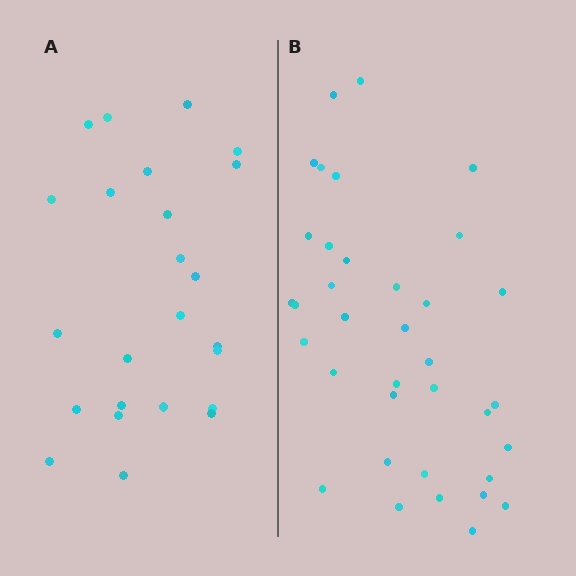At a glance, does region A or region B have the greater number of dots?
Region B (the right region) has more dots.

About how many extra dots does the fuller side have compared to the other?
Region B has roughly 12 or so more dots than region A.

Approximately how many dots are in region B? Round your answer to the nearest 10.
About 40 dots. (The exact count is 36, which rounds to 40.)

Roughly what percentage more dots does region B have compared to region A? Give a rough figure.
About 50% more.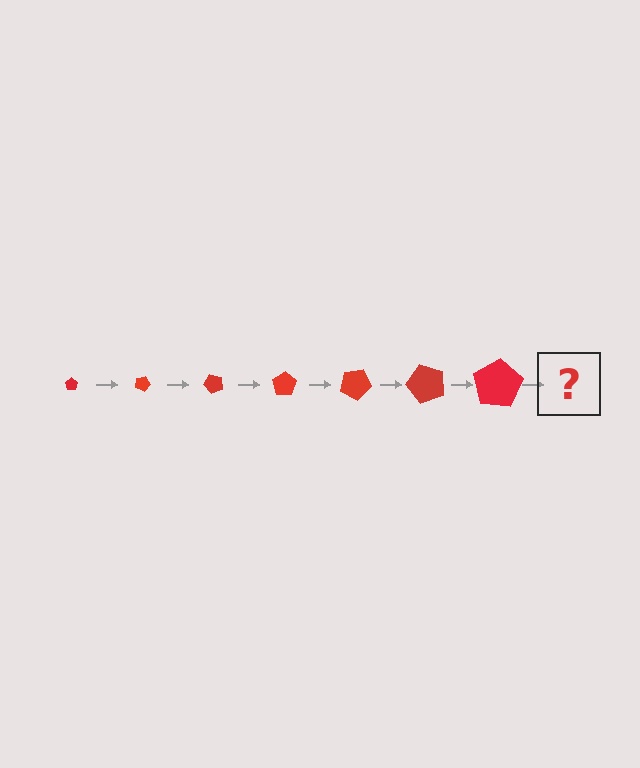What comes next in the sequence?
The next element should be a pentagon, larger than the previous one and rotated 175 degrees from the start.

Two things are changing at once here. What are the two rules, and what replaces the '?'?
The two rules are that the pentagon grows larger each step and it rotates 25 degrees each step. The '?' should be a pentagon, larger than the previous one and rotated 175 degrees from the start.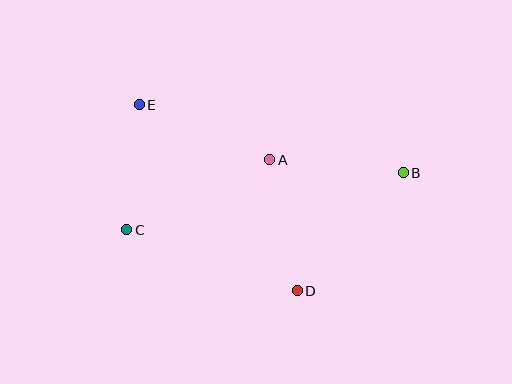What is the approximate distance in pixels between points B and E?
The distance between B and E is approximately 273 pixels.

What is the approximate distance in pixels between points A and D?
The distance between A and D is approximately 134 pixels.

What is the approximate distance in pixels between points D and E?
The distance between D and E is approximately 244 pixels.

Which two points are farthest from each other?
Points B and C are farthest from each other.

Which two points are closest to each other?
Points C and E are closest to each other.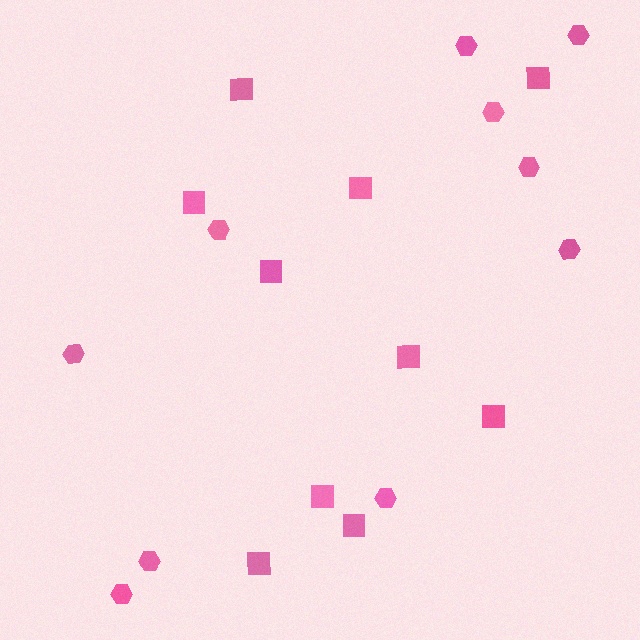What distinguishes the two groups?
There are 2 groups: one group of hexagons (10) and one group of squares (10).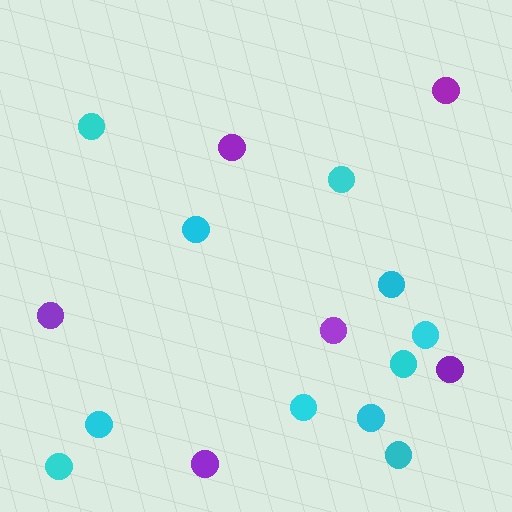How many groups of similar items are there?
There are 2 groups: one group of purple circles (6) and one group of cyan circles (11).